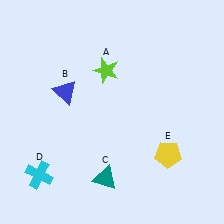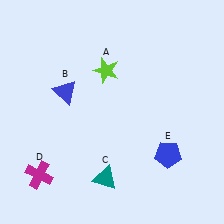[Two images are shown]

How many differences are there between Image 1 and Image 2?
There are 2 differences between the two images.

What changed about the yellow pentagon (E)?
In Image 1, E is yellow. In Image 2, it changed to blue.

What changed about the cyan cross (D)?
In Image 1, D is cyan. In Image 2, it changed to magenta.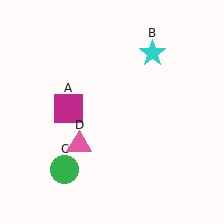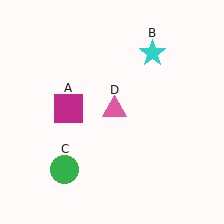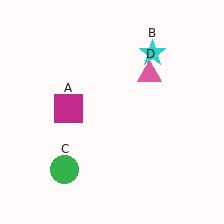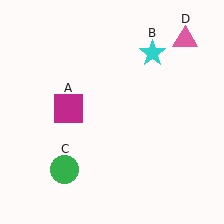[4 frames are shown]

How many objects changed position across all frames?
1 object changed position: pink triangle (object D).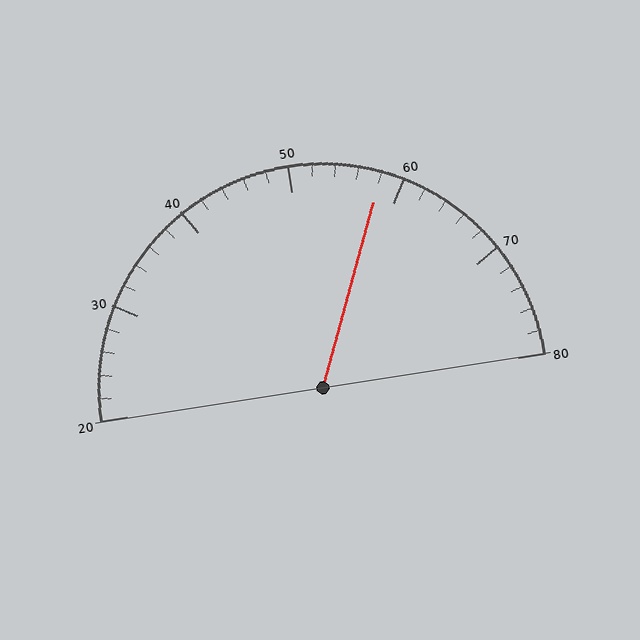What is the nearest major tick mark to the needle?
The nearest major tick mark is 60.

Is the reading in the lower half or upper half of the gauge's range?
The reading is in the upper half of the range (20 to 80).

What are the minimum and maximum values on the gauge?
The gauge ranges from 20 to 80.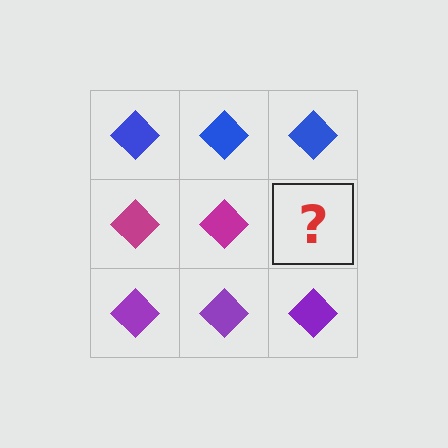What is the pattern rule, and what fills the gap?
The rule is that each row has a consistent color. The gap should be filled with a magenta diamond.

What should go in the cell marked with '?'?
The missing cell should contain a magenta diamond.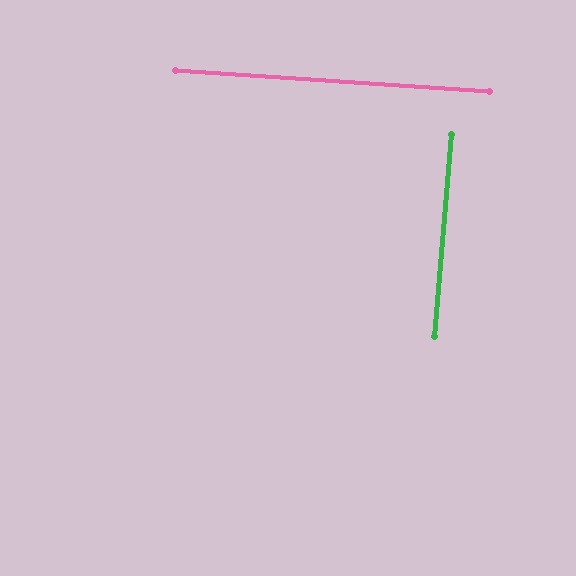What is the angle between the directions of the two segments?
Approximately 89 degrees.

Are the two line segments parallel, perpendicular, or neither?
Perpendicular — they meet at approximately 89°.